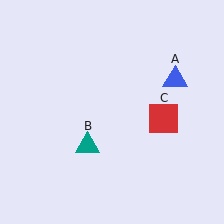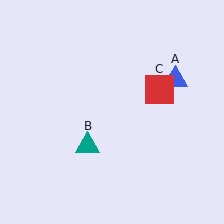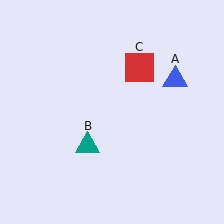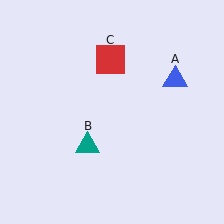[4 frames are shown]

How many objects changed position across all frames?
1 object changed position: red square (object C).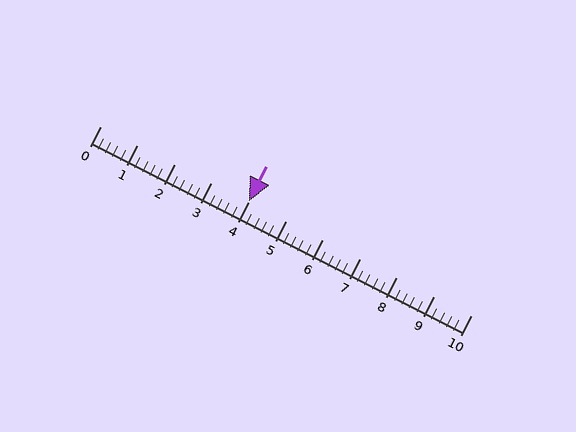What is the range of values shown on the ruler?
The ruler shows values from 0 to 10.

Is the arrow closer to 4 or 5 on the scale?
The arrow is closer to 4.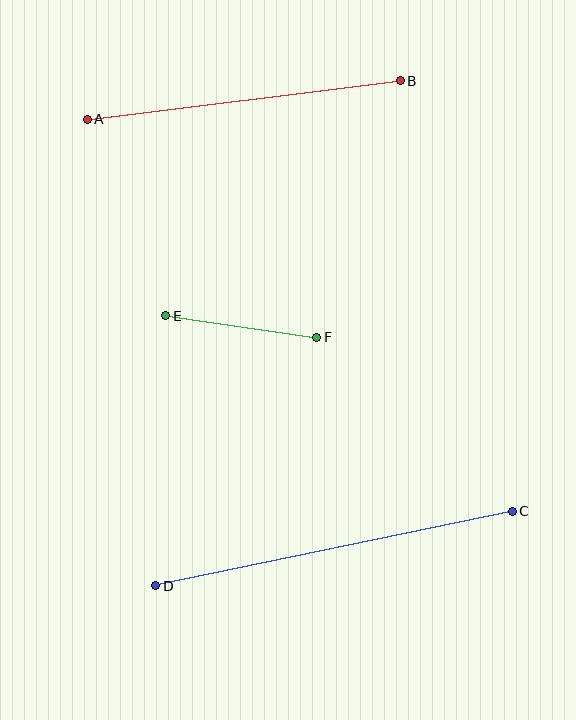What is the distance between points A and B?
The distance is approximately 315 pixels.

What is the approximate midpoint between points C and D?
The midpoint is at approximately (334, 548) pixels.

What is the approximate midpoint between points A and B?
The midpoint is at approximately (244, 100) pixels.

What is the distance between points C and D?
The distance is approximately 364 pixels.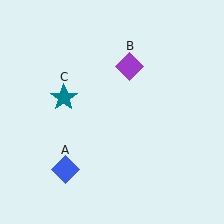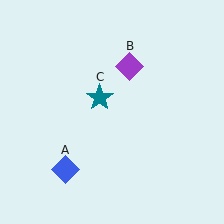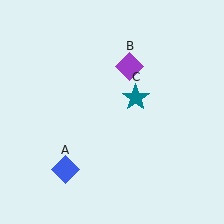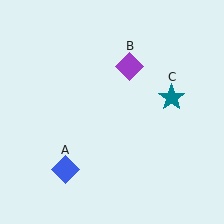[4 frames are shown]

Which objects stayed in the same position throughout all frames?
Blue diamond (object A) and purple diamond (object B) remained stationary.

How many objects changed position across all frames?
1 object changed position: teal star (object C).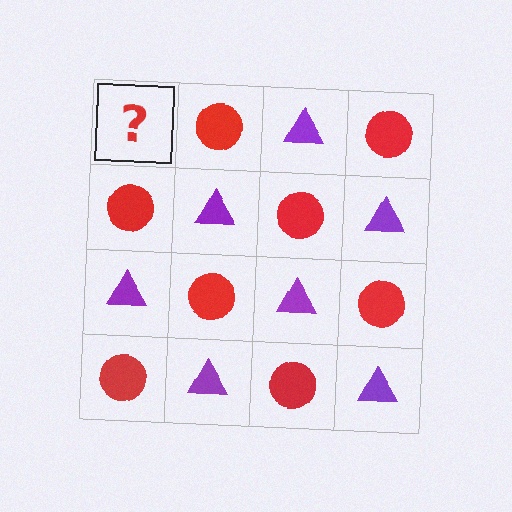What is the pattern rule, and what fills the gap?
The rule is that it alternates purple triangle and red circle in a checkerboard pattern. The gap should be filled with a purple triangle.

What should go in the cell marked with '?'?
The missing cell should contain a purple triangle.